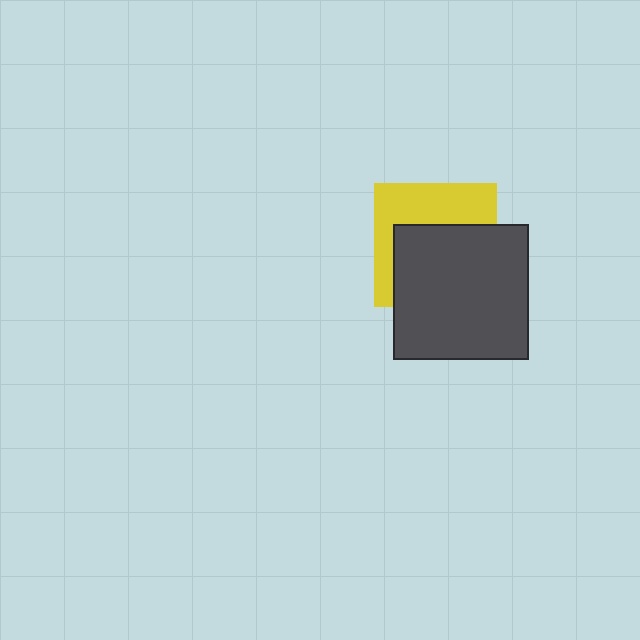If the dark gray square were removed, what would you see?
You would see the complete yellow square.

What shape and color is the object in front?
The object in front is a dark gray square.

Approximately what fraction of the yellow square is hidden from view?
Roughly 57% of the yellow square is hidden behind the dark gray square.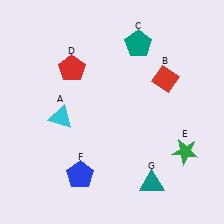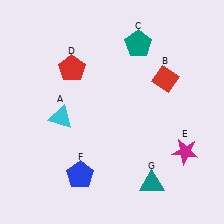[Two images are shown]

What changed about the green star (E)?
In Image 1, E is green. In Image 2, it changed to magenta.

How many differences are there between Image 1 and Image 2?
There is 1 difference between the two images.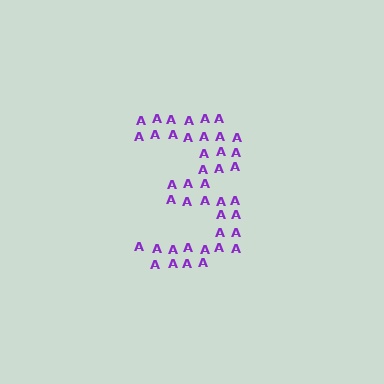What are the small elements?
The small elements are letter A's.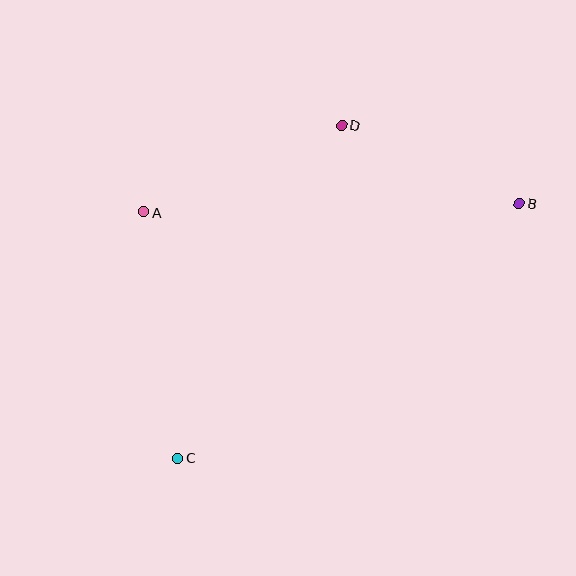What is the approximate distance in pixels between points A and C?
The distance between A and C is approximately 248 pixels.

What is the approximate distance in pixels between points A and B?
The distance between A and B is approximately 376 pixels.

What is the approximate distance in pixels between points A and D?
The distance between A and D is approximately 216 pixels.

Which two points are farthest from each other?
Points B and C are farthest from each other.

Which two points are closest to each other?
Points B and D are closest to each other.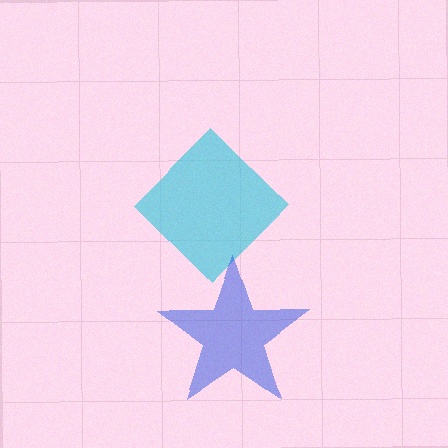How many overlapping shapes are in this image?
There are 2 overlapping shapes in the image.